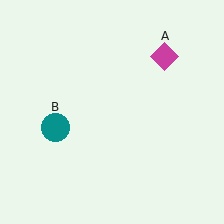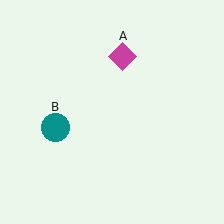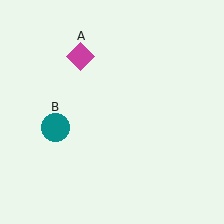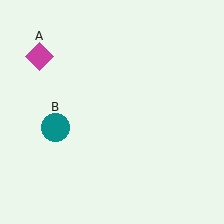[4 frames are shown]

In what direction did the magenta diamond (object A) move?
The magenta diamond (object A) moved left.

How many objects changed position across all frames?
1 object changed position: magenta diamond (object A).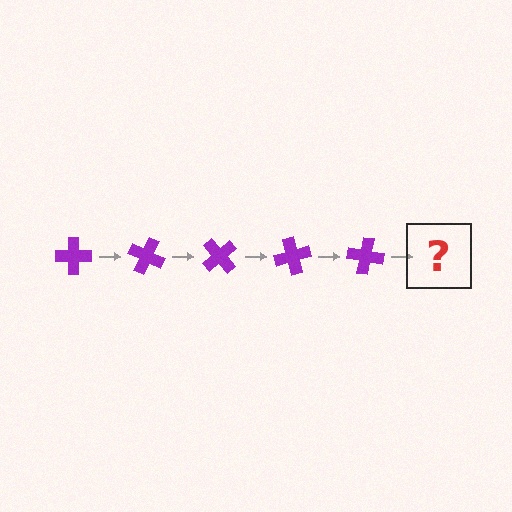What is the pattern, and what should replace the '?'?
The pattern is that the cross rotates 25 degrees each step. The '?' should be a purple cross rotated 125 degrees.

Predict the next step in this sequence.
The next step is a purple cross rotated 125 degrees.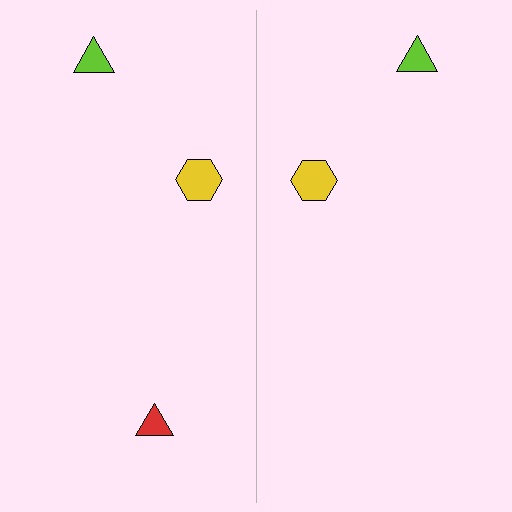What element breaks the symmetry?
A red triangle is missing from the right side.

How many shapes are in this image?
There are 5 shapes in this image.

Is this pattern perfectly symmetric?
No, the pattern is not perfectly symmetric. A red triangle is missing from the right side.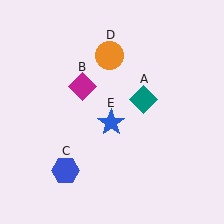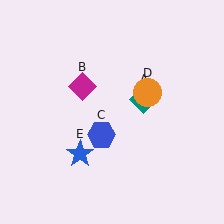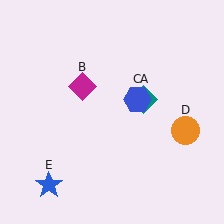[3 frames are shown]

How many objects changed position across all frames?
3 objects changed position: blue hexagon (object C), orange circle (object D), blue star (object E).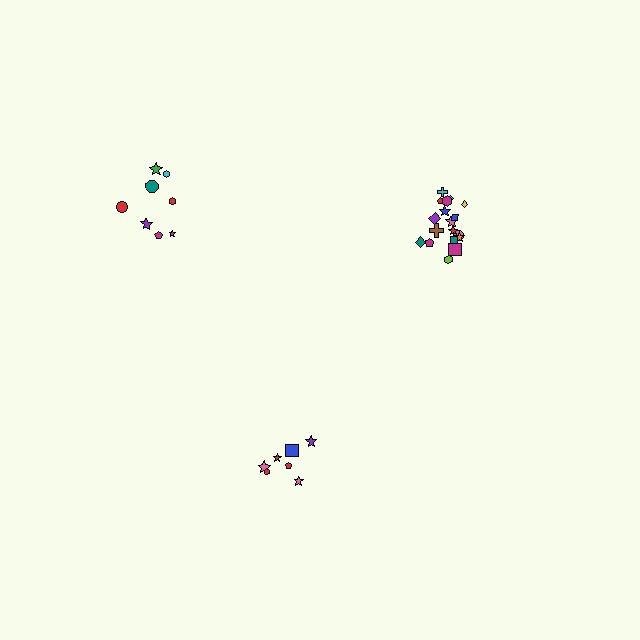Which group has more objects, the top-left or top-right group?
The top-right group.